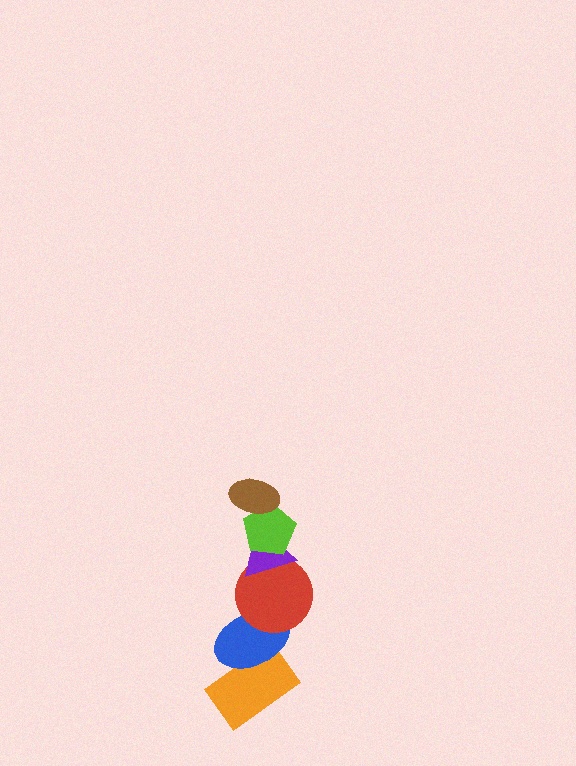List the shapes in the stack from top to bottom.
From top to bottom: the brown ellipse, the lime pentagon, the purple triangle, the red circle, the blue ellipse, the orange rectangle.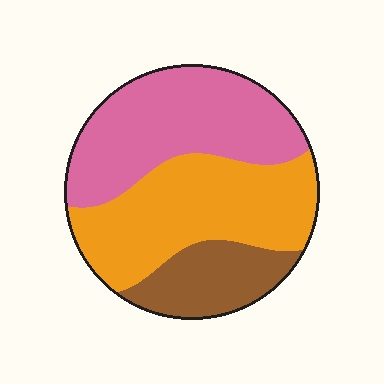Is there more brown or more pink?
Pink.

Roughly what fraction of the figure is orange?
Orange takes up about two fifths (2/5) of the figure.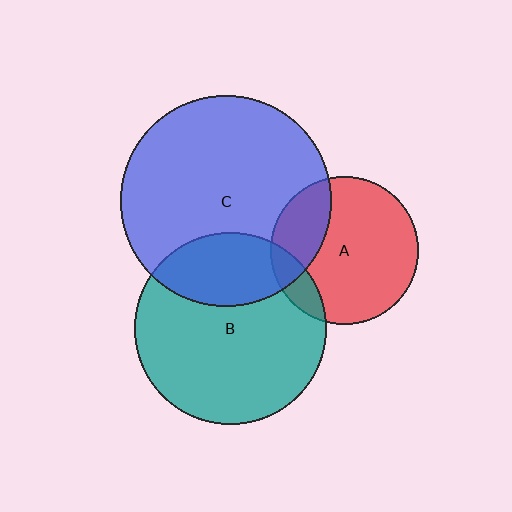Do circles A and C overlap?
Yes.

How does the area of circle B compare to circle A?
Approximately 1.7 times.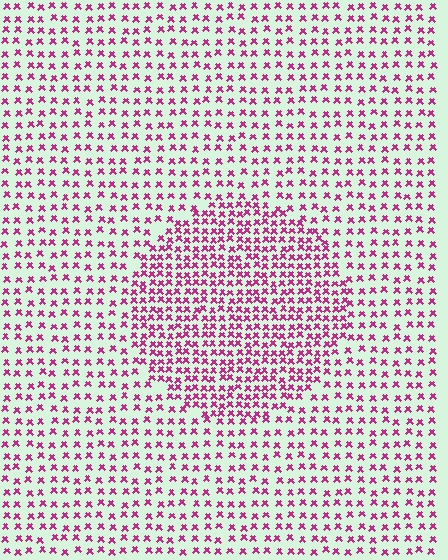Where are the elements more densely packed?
The elements are more densely packed inside the circle boundary.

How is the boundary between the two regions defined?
The boundary is defined by a change in element density (approximately 1.9x ratio). All elements are the same color, size, and shape.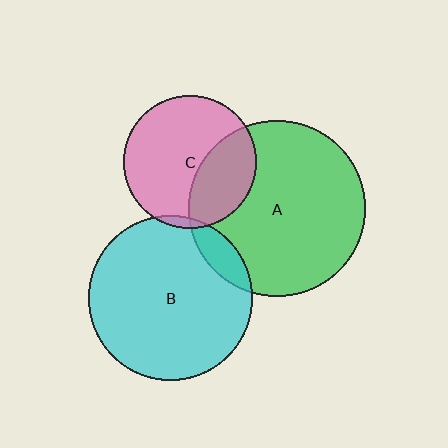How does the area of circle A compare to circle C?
Approximately 1.8 times.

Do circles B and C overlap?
Yes.